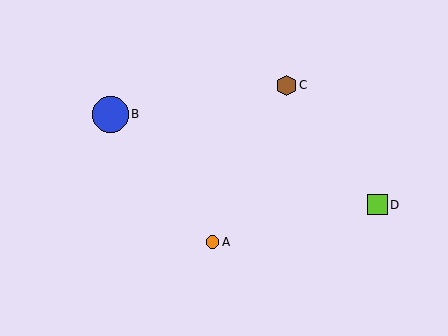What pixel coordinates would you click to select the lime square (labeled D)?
Click at (377, 205) to select the lime square D.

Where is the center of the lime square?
The center of the lime square is at (377, 205).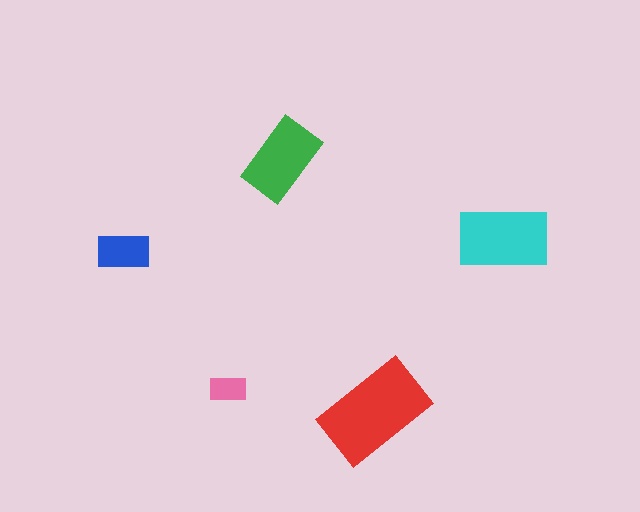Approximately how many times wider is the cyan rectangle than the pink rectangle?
About 2.5 times wider.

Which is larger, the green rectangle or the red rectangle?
The red one.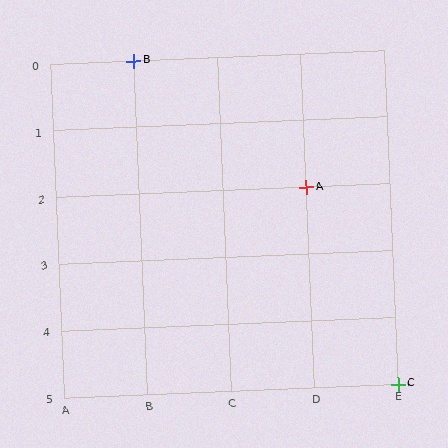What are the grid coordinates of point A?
Point A is at grid coordinates (D, 2).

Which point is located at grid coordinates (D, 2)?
Point A is at (D, 2).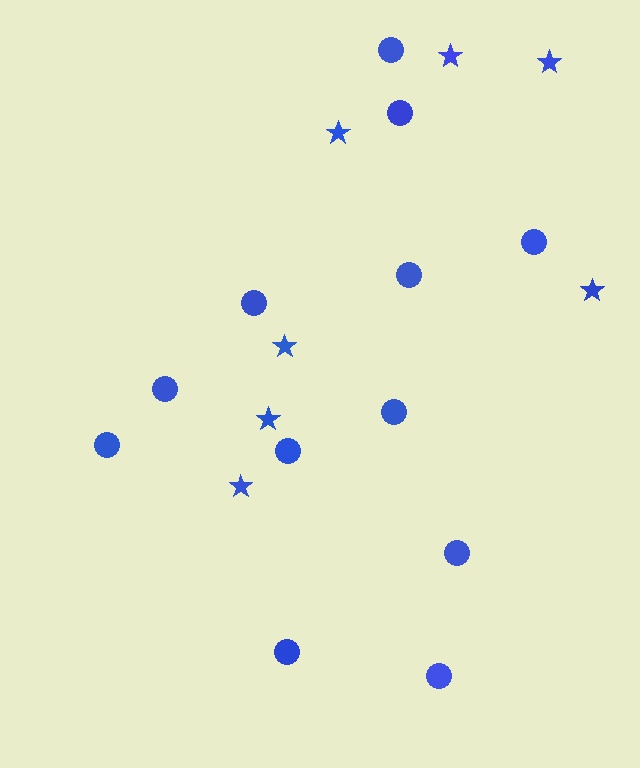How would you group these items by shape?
There are 2 groups: one group of stars (7) and one group of circles (12).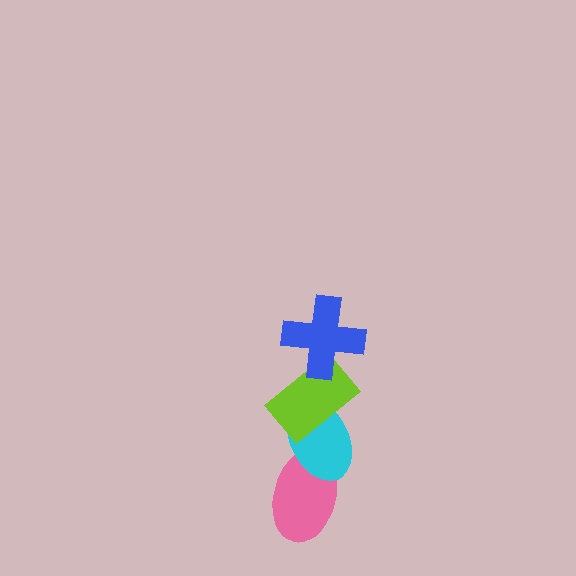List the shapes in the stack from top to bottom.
From top to bottom: the blue cross, the lime rectangle, the cyan ellipse, the pink ellipse.